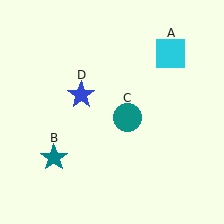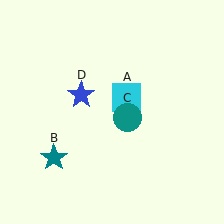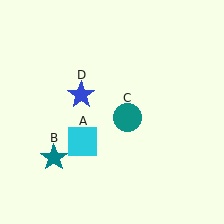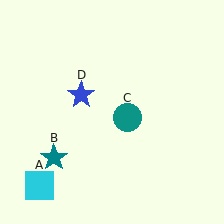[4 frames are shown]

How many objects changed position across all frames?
1 object changed position: cyan square (object A).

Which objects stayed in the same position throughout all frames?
Teal star (object B) and teal circle (object C) and blue star (object D) remained stationary.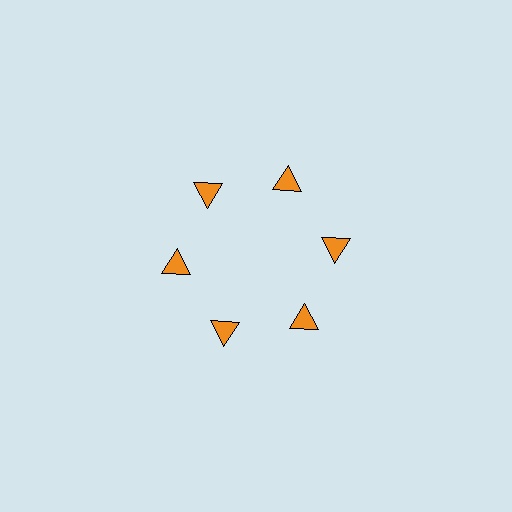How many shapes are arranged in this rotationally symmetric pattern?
There are 6 shapes, arranged in 6 groups of 1.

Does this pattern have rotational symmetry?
Yes, this pattern has 6-fold rotational symmetry. It looks the same after rotating 60 degrees around the center.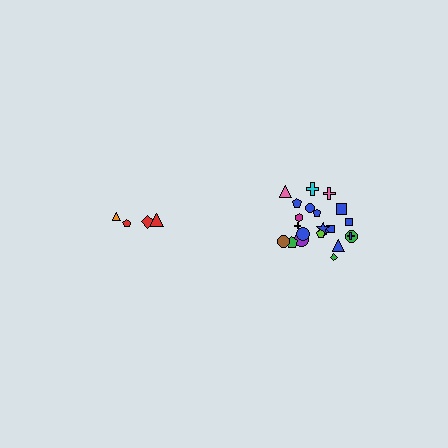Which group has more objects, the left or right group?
The right group.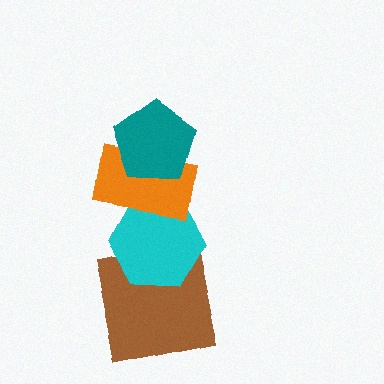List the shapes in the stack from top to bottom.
From top to bottom: the teal pentagon, the orange rectangle, the cyan hexagon, the brown square.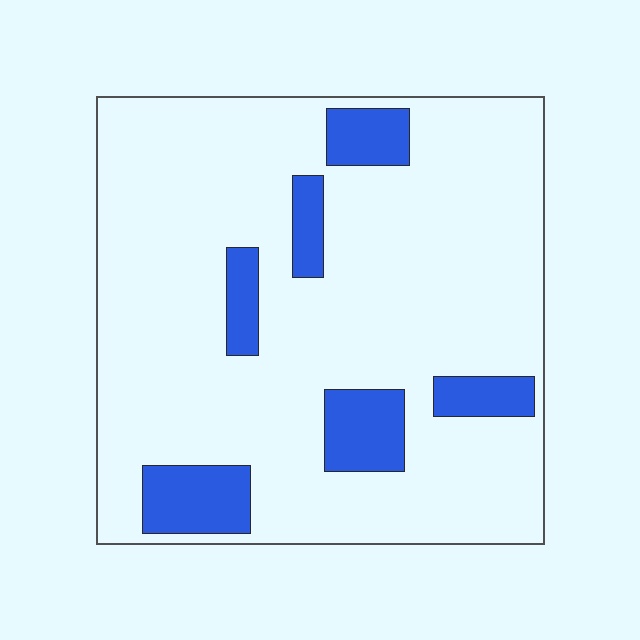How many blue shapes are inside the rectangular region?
6.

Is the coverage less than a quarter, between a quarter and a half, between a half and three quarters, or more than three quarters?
Less than a quarter.